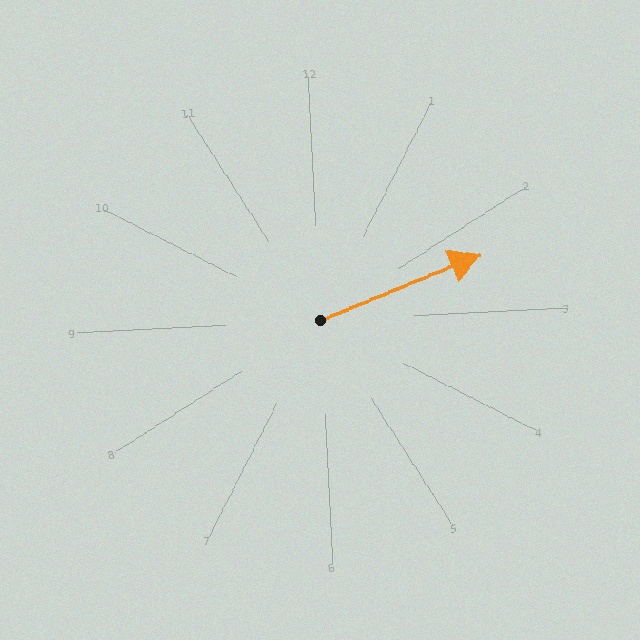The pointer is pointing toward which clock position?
Roughly 2 o'clock.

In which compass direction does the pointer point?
East.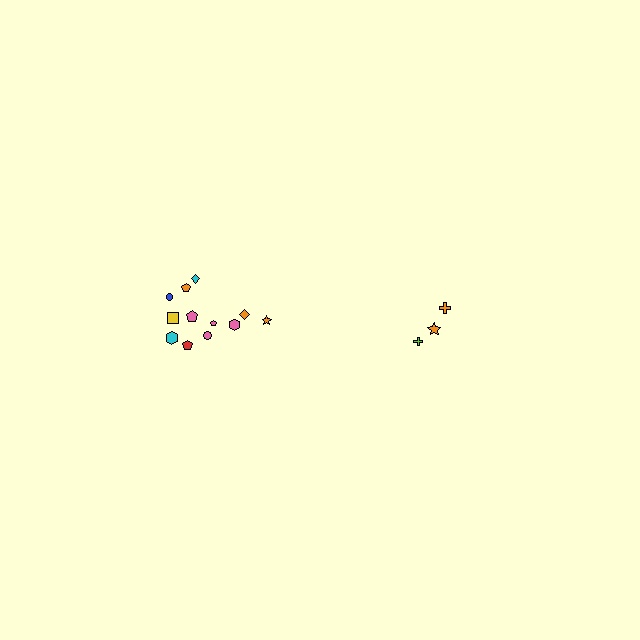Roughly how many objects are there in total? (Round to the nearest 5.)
Roughly 15 objects in total.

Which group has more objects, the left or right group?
The left group.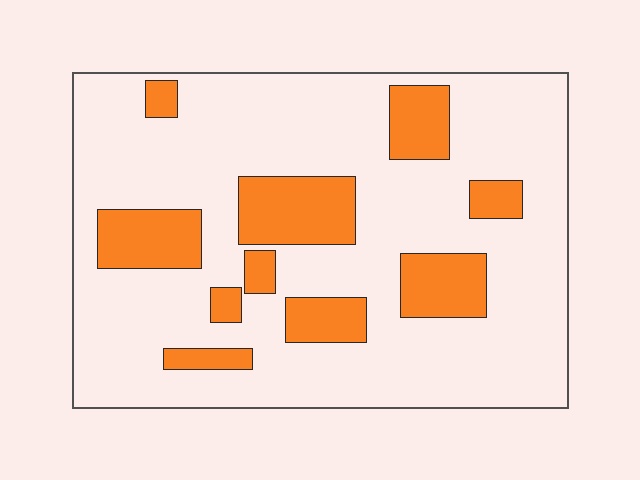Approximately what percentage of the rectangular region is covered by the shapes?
Approximately 20%.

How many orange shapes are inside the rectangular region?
10.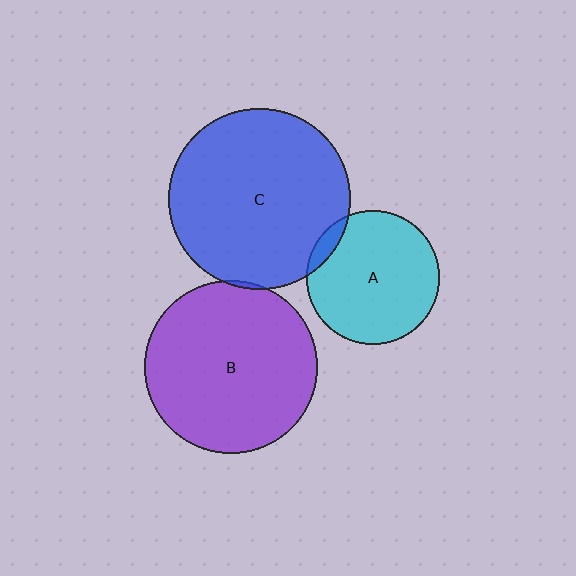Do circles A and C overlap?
Yes.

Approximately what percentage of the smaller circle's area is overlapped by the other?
Approximately 5%.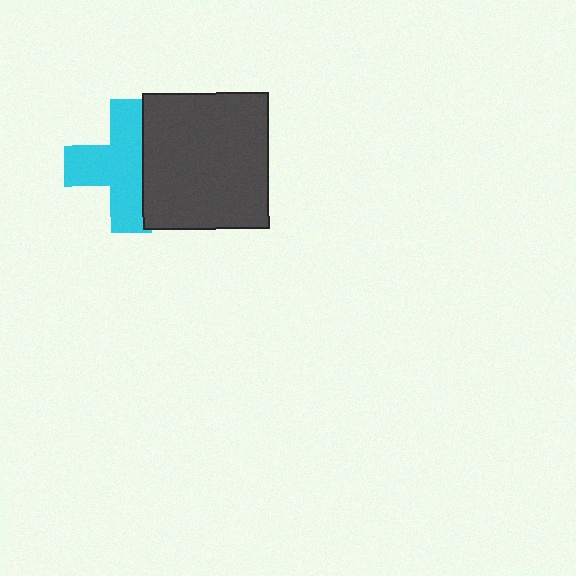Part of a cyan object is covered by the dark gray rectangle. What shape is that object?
It is a cross.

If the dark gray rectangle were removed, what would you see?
You would see the complete cyan cross.